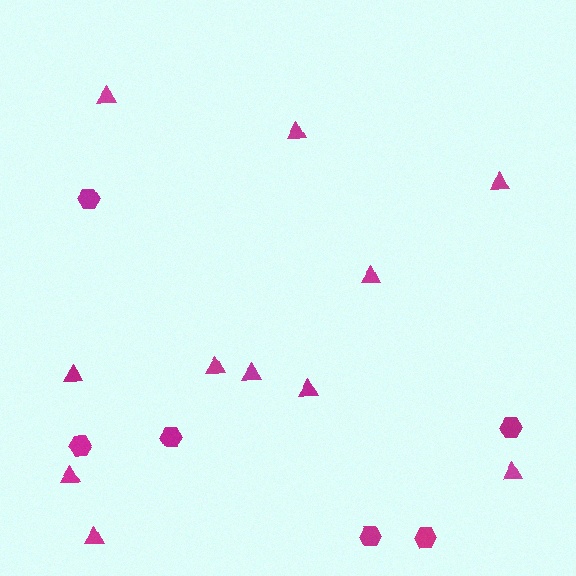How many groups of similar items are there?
There are 2 groups: one group of triangles (11) and one group of hexagons (6).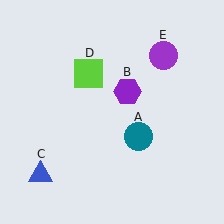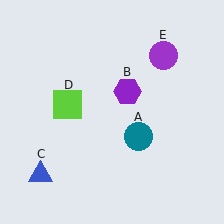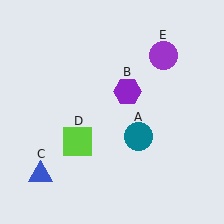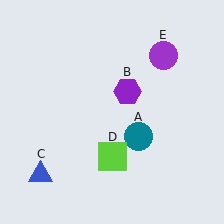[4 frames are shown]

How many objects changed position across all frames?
1 object changed position: lime square (object D).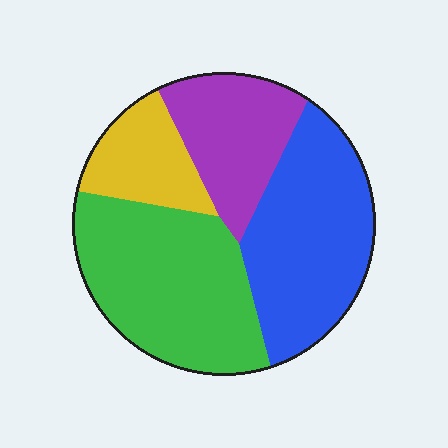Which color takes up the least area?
Yellow, at roughly 15%.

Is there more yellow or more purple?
Purple.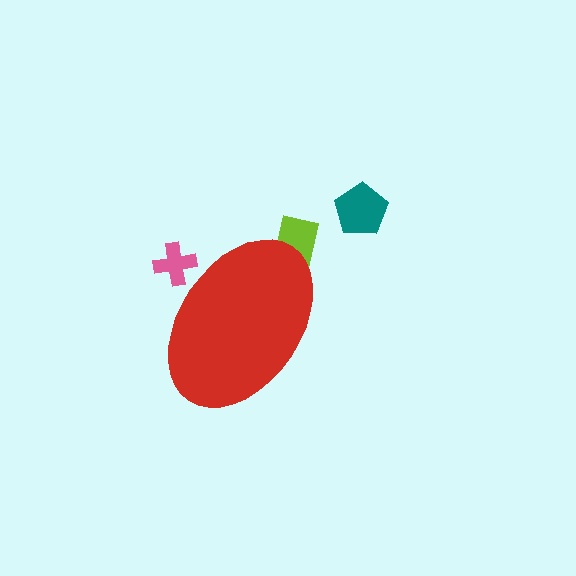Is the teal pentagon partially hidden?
No, the teal pentagon is fully visible.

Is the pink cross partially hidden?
Yes, the pink cross is partially hidden behind the red ellipse.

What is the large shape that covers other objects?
A red ellipse.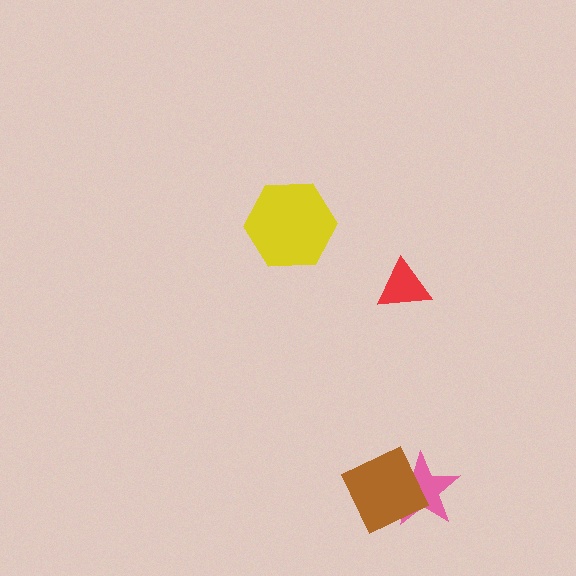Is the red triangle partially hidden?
No, no other shape covers it.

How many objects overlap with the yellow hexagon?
0 objects overlap with the yellow hexagon.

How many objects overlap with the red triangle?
0 objects overlap with the red triangle.